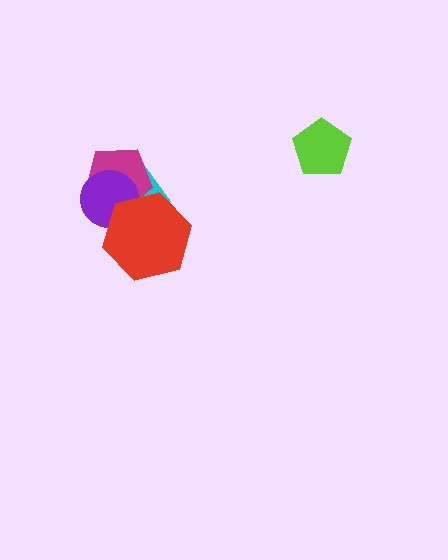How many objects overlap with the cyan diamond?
3 objects overlap with the cyan diamond.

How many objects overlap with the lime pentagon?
0 objects overlap with the lime pentagon.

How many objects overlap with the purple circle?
3 objects overlap with the purple circle.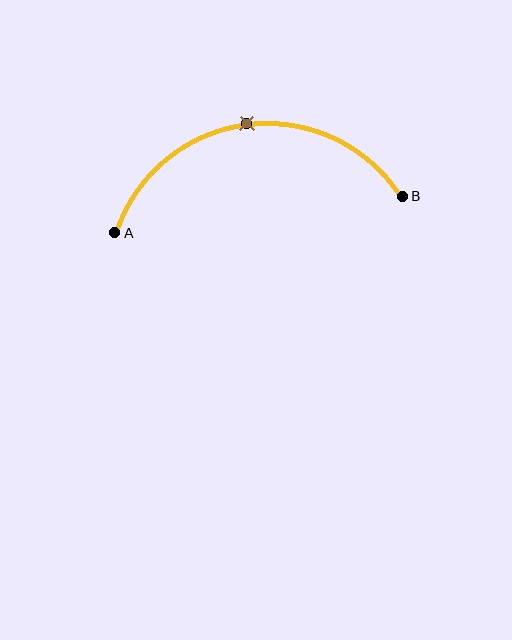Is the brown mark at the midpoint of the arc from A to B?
Yes. The brown mark lies on the arc at equal arc-length from both A and B — it is the arc midpoint.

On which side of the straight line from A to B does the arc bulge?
The arc bulges above the straight line connecting A and B.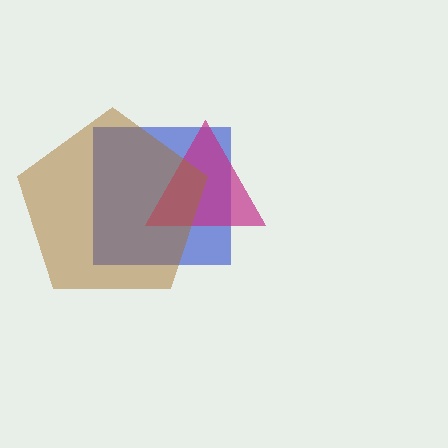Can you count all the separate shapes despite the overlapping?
Yes, there are 3 separate shapes.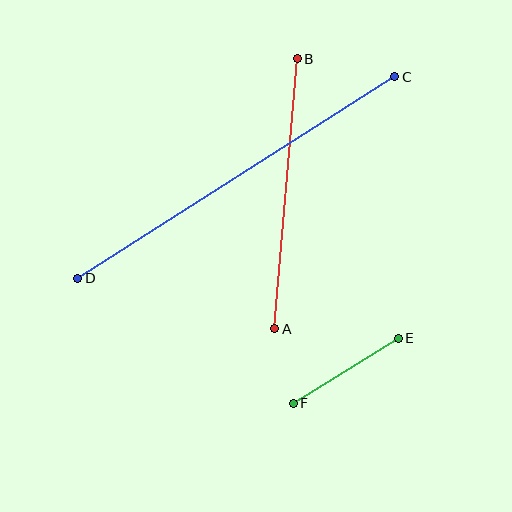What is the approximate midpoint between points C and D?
The midpoint is at approximately (236, 178) pixels.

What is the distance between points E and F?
The distance is approximately 123 pixels.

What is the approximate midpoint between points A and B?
The midpoint is at approximately (286, 194) pixels.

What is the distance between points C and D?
The distance is approximately 376 pixels.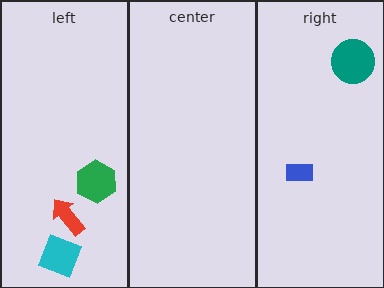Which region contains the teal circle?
The right region.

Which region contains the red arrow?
The left region.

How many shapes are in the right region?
2.